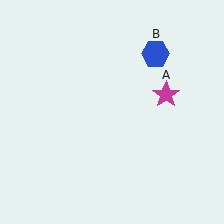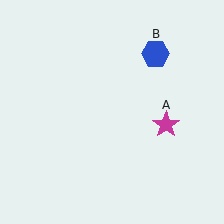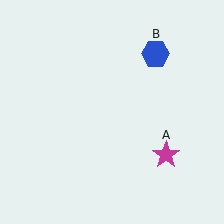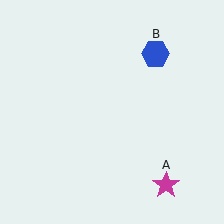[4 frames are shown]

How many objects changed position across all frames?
1 object changed position: magenta star (object A).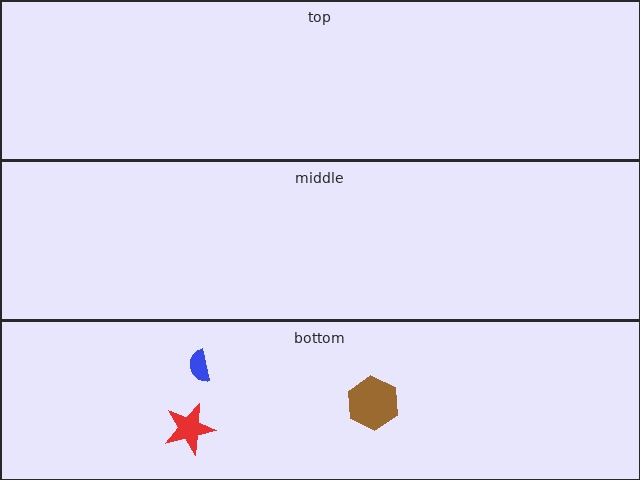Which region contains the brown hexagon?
The bottom region.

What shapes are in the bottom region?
The blue semicircle, the red star, the brown hexagon.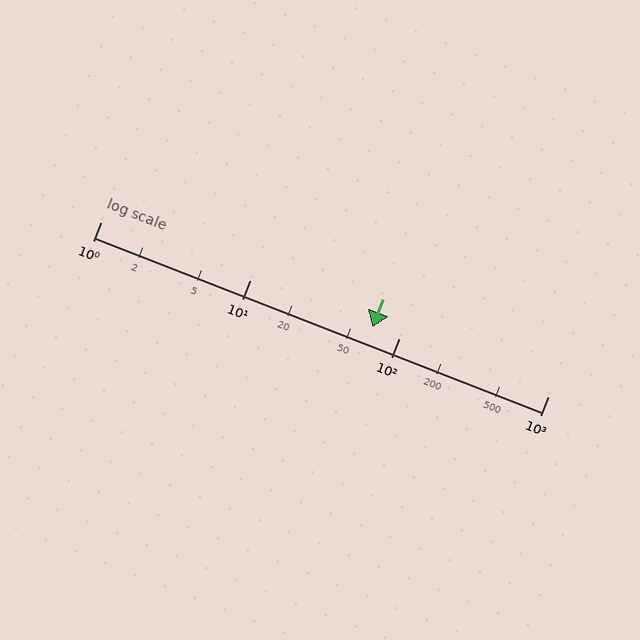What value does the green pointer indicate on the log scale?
The pointer indicates approximately 66.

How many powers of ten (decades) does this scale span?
The scale spans 3 decades, from 1 to 1000.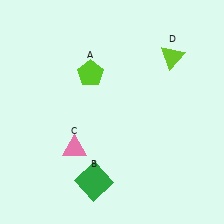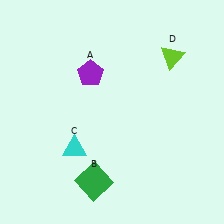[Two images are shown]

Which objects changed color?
A changed from lime to purple. C changed from pink to cyan.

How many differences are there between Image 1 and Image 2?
There are 2 differences between the two images.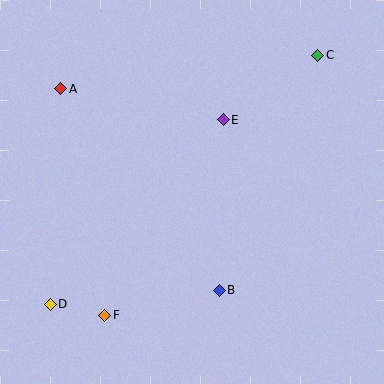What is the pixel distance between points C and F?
The distance between C and F is 336 pixels.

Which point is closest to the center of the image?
Point E at (223, 120) is closest to the center.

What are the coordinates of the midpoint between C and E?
The midpoint between C and E is at (271, 87).